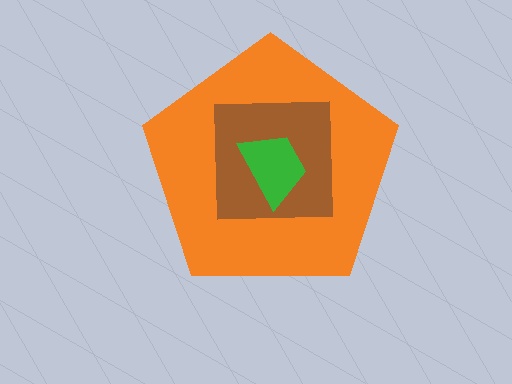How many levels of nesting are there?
3.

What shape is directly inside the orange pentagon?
The brown square.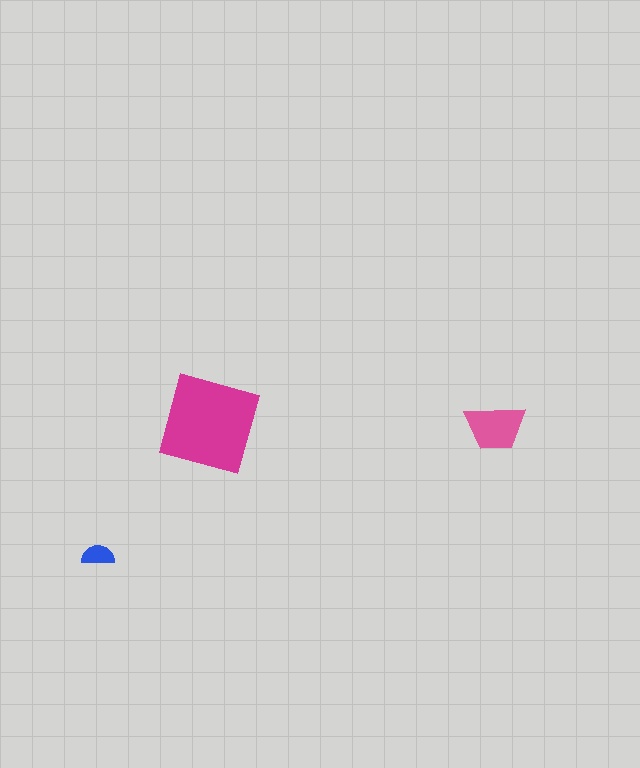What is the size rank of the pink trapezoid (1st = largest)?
2nd.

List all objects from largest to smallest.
The magenta diamond, the pink trapezoid, the blue semicircle.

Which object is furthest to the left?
The blue semicircle is leftmost.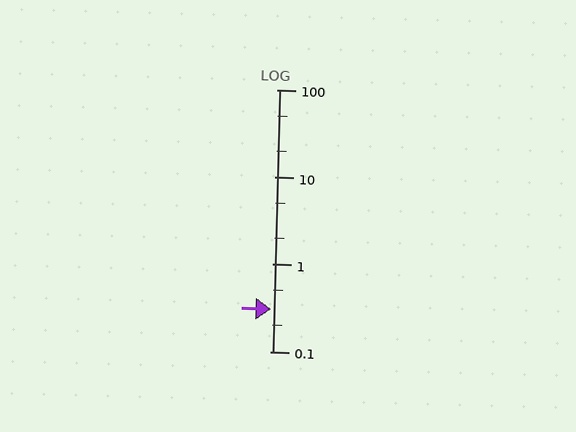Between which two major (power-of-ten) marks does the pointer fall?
The pointer is between 0.1 and 1.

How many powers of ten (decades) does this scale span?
The scale spans 3 decades, from 0.1 to 100.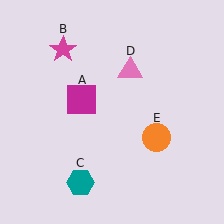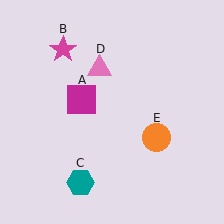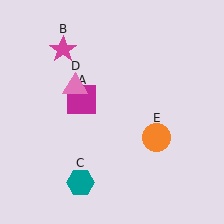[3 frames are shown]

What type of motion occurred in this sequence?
The pink triangle (object D) rotated counterclockwise around the center of the scene.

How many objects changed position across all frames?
1 object changed position: pink triangle (object D).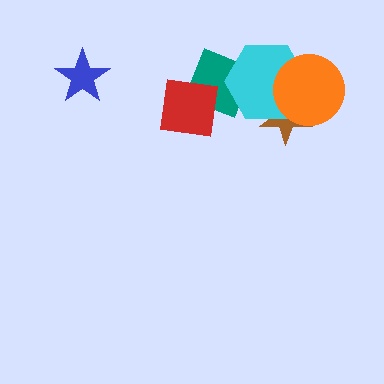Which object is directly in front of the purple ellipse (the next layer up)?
The brown star is directly in front of the purple ellipse.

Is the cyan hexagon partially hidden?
Yes, it is partially covered by another shape.